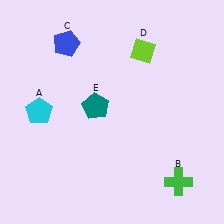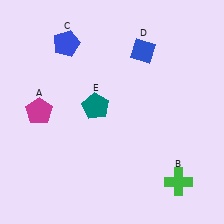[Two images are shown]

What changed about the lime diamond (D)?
In Image 1, D is lime. In Image 2, it changed to blue.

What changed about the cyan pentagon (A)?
In Image 1, A is cyan. In Image 2, it changed to magenta.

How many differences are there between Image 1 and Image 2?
There are 2 differences between the two images.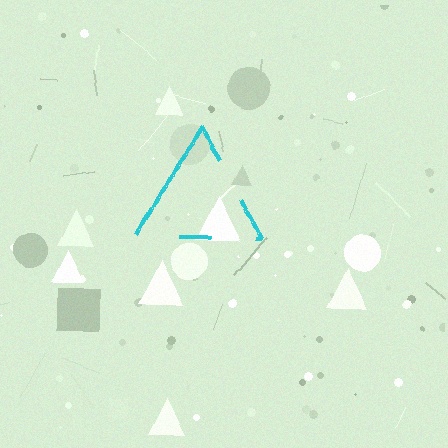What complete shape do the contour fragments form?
The contour fragments form a triangle.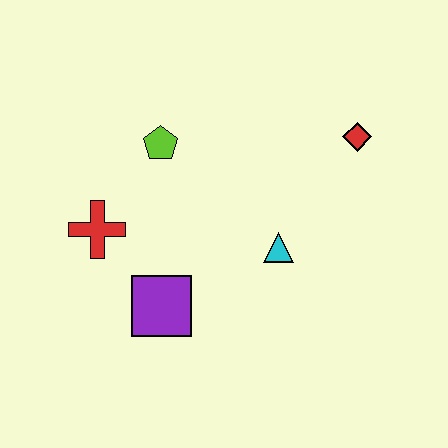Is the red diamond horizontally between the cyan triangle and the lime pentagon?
No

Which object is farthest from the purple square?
The red diamond is farthest from the purple square.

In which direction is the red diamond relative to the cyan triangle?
The red diamond is above the cyan triangle.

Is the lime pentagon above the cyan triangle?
Yes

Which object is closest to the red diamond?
The cyan triangle is closest to the red diamond.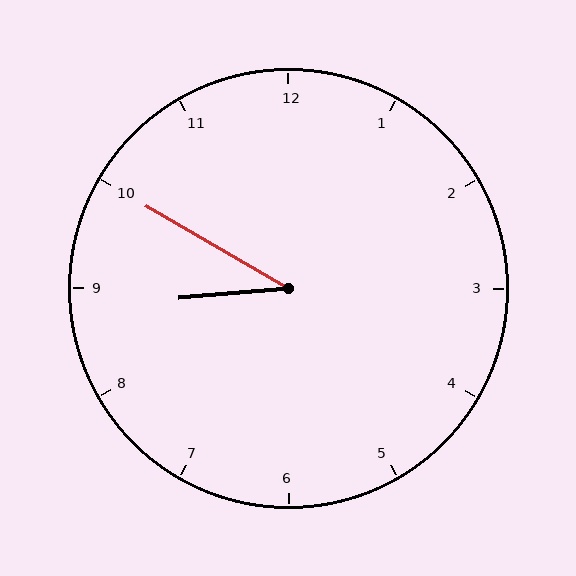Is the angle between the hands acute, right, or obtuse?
It is acute.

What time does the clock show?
8:50.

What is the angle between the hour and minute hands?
Approximately 35 degrees.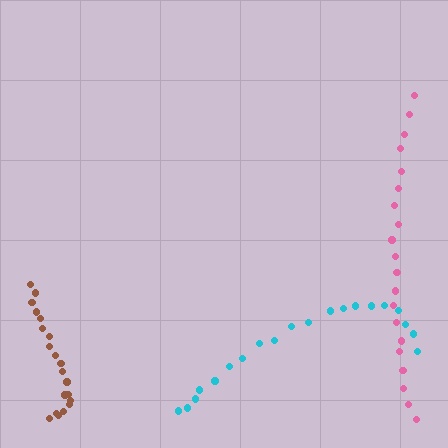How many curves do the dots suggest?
There are 3 distinct paths.